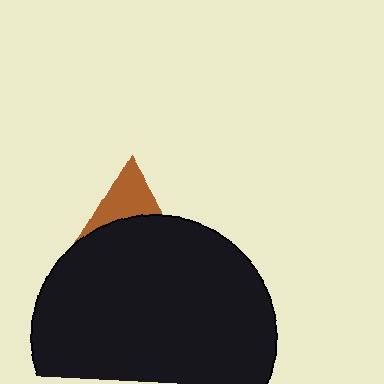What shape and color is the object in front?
The object in front is a black circle.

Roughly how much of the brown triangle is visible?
A small part of it is visible (roughly 35%).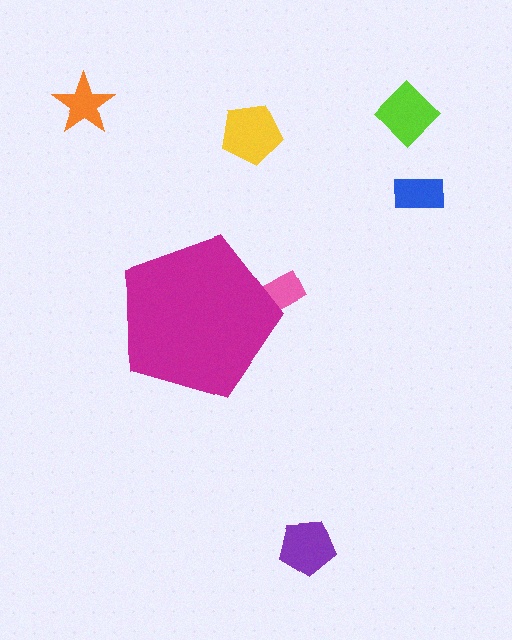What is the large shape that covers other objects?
A magenta pentagon.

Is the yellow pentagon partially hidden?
No, the yellow pentagon is fully visible.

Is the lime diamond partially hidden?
No, the lime diamond is fully visible.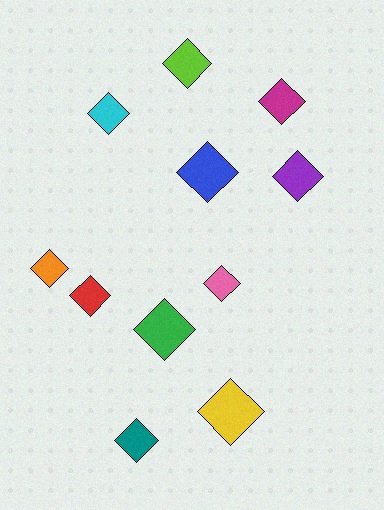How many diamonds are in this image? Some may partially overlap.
There are 11 diamonds.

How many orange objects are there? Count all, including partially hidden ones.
There is 1 orange object.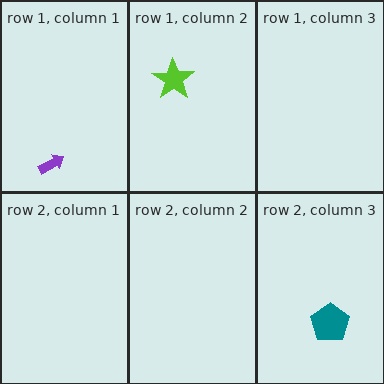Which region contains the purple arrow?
The row 1, column 1 region.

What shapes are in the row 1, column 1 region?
The purple arrow.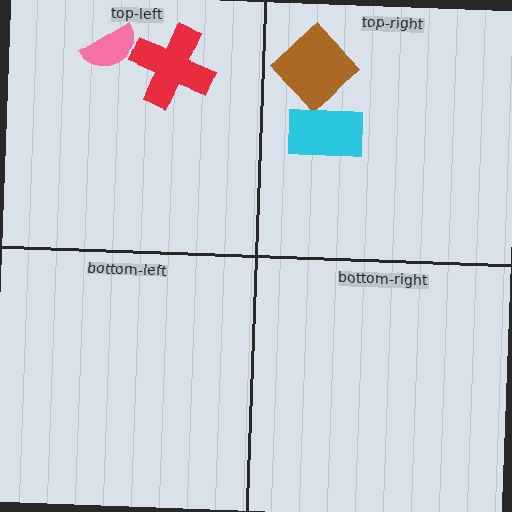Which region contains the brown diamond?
The top-right region.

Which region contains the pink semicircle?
The top-left region.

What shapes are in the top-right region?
The brown diamond, the cyan rectangle.